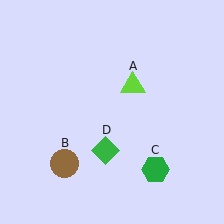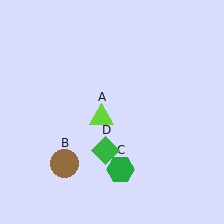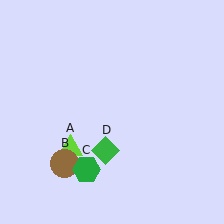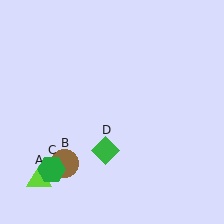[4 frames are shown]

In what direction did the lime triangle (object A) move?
The lime triangle (object A) moved down and to the left.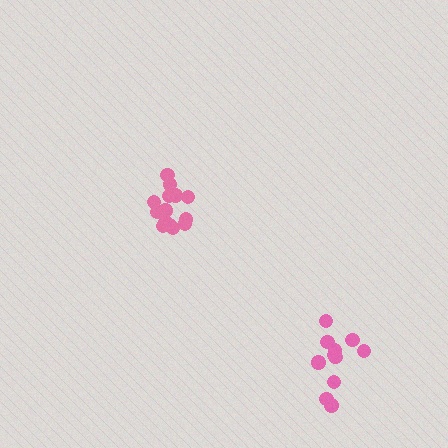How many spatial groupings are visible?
There are 2 spatial groupings.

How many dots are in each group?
Group 1: 14 dots, Group 2: 12 dots (26 total).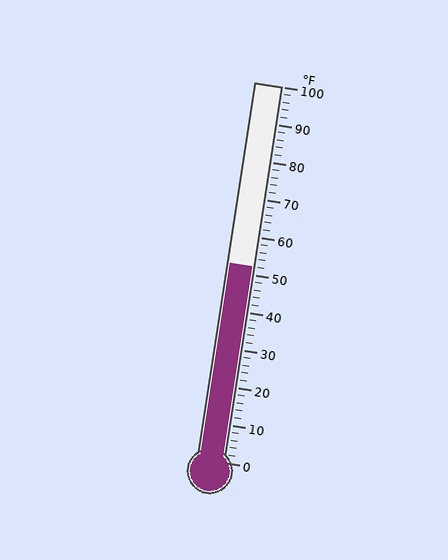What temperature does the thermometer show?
The thermometer shows approximately 52°F.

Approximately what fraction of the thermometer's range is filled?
The thermometer is filled to approximately 50% of its range.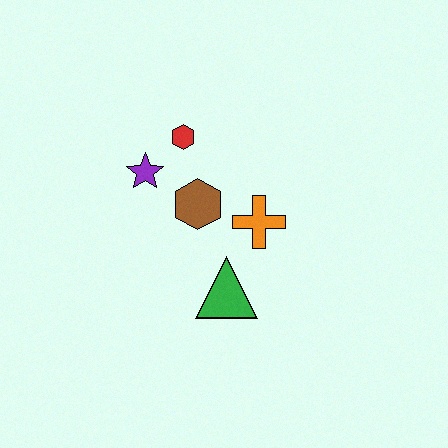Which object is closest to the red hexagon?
The purple star is closest to the red hexagon.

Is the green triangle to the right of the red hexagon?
Yes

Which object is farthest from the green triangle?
The red hexagon is farthest from the green triangle.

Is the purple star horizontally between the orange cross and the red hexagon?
No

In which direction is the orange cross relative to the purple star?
The orange cross is to the right of the purple star.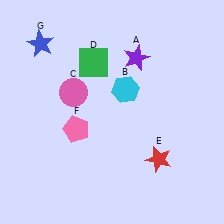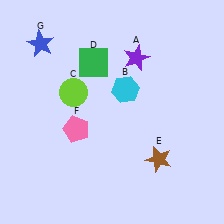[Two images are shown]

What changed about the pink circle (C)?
In Image 1, C is pink. In Image 2, it changed to lime.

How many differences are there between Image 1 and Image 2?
There are 2 differences between the two images.